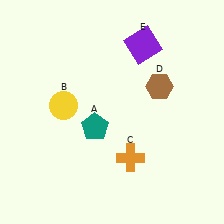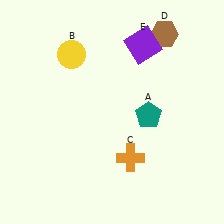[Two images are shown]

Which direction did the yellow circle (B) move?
The yellow circle (B) moved up.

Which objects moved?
The objects that moved are: the teal pentagon (A), the yellow circle (B), the brown hexagon (D).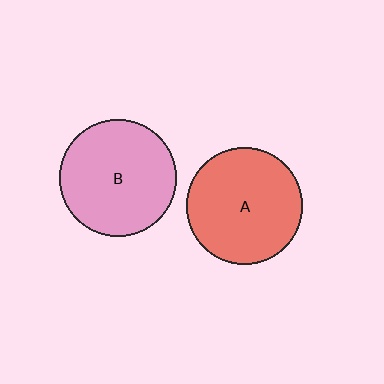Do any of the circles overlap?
No, none of the circles overlap.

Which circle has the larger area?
Circle B (pink).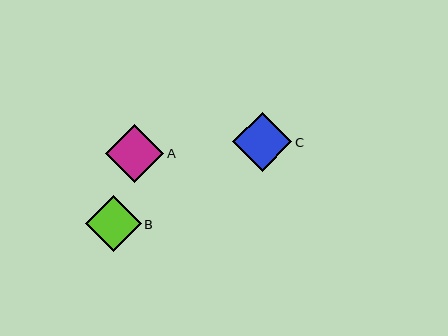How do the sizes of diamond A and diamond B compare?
Diamond A and diamond B are approximately the same size.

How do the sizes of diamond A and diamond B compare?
Diamond A and diamond B are approximately the same size.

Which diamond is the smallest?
Diamond B is the smallest with a size of approximately 56 pixels.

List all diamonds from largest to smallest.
From largest to smallest: C, A, B.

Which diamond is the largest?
Diamond C is the largest with a size of approximately 59 pixels.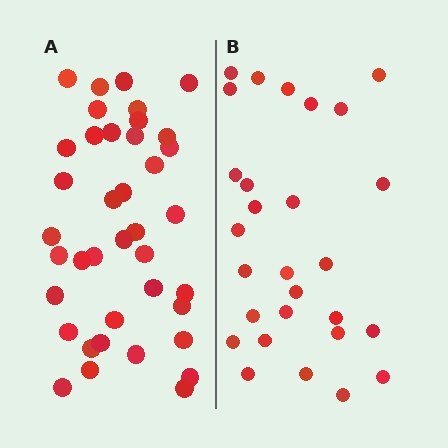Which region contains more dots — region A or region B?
Region A (the left region) has more dots.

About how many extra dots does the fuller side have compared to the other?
Region A has roughly 12 or so more dots than region B.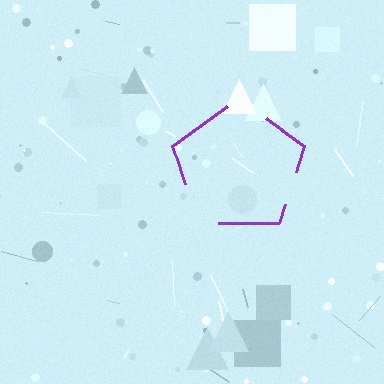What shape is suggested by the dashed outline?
The dashed outline suggests a pentagon.